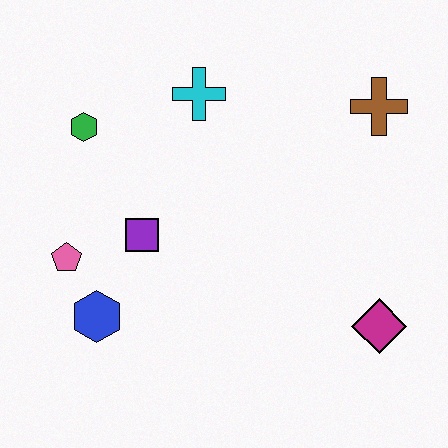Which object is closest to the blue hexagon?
The pink pentagon is closest to the blue hexagon.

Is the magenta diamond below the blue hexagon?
Yes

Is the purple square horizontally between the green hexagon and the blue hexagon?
No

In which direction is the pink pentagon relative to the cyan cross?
The pink pentagon is below the cyan cross.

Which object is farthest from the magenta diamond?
The green hexagon is farthest from the magenta diamond.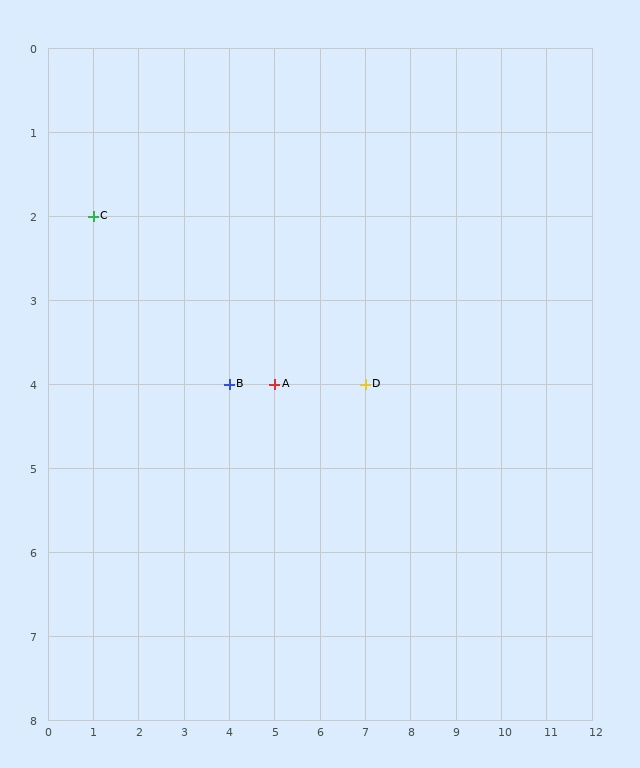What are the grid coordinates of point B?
Point B is at grid coordinates (4, 4).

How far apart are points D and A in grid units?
Points D and A are 2 columns apart.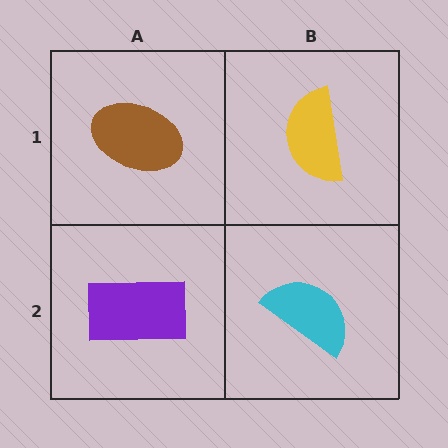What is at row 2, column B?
A cyan semicircle.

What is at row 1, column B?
A yellow semicircle.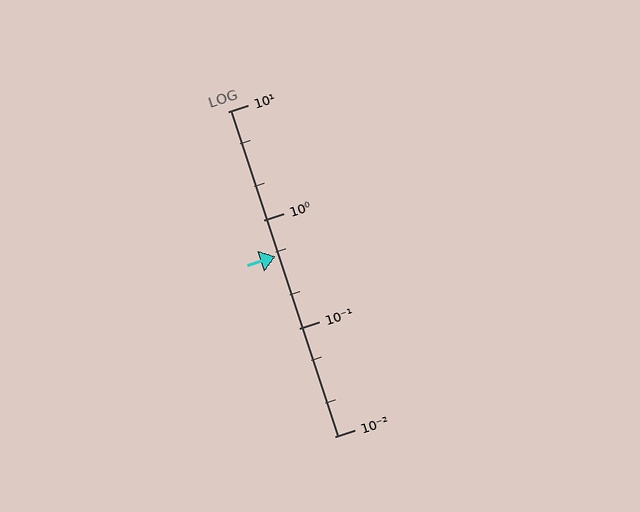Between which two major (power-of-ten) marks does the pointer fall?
The pointer is between 0.1 and 1.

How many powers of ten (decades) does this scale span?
The scale spans 3 decades, from 0.01 to 10.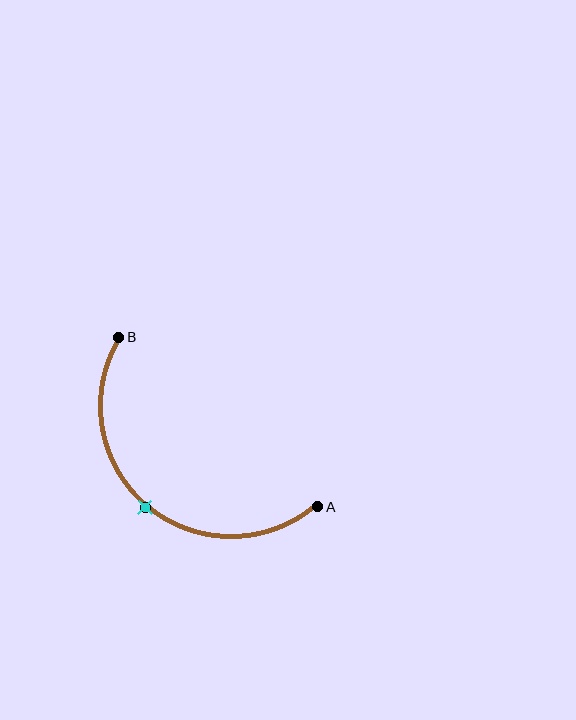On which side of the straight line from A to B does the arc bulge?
The arc bulges below and to the left of the straight line connecting A and B.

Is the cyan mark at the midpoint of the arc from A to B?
Yes. The cyan mark lies on the arc at equal arc-length from both A and B — it is the arc midpoint.